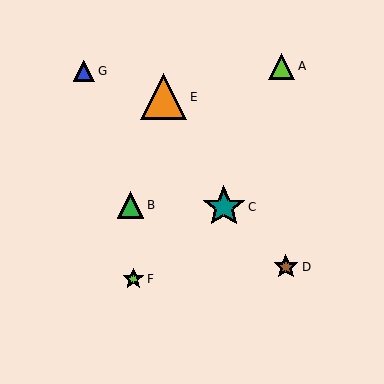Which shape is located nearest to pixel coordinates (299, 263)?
The brown star (labeled D) at (286, 267) is nearest to that location.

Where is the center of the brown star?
The center of the brown star is at (286, 267).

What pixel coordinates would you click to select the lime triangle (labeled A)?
Click at (282, 66) to select the lime triangle A.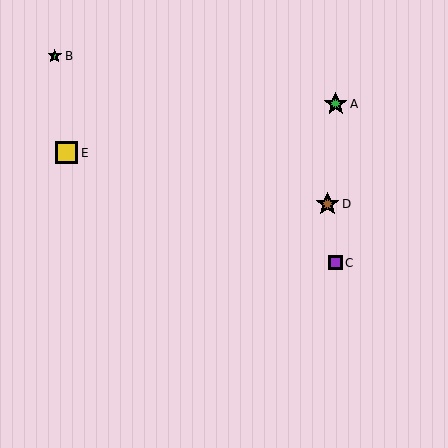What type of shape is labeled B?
Shape B is a green star.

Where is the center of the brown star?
The center of the brown star is at (328, 204).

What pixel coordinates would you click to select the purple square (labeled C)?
Click at (336, 263) to select the purple square C.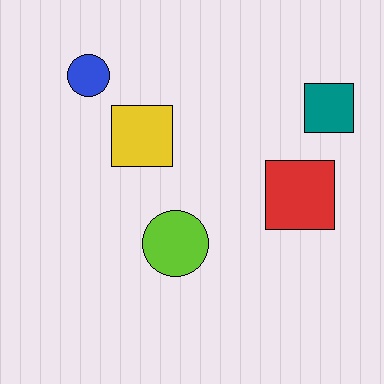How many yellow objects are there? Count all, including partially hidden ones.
There is 1 yellow object.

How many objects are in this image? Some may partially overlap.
There are 5 objects.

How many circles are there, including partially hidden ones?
There are 2 circles.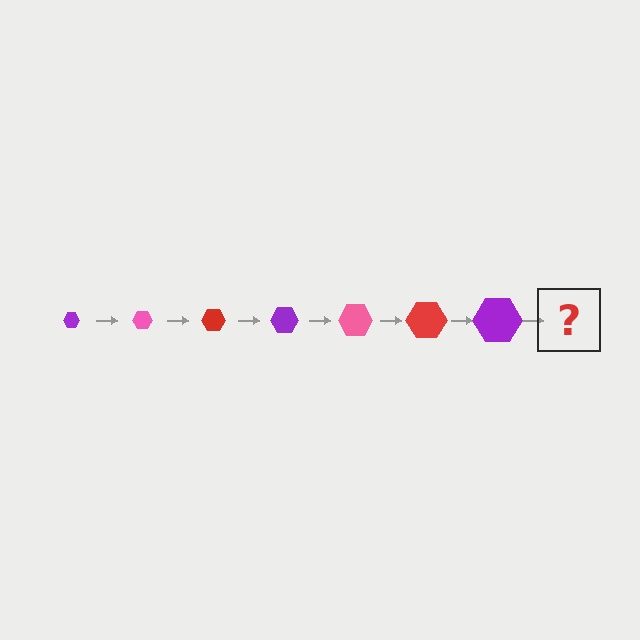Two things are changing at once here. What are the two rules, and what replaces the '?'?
The two rules are that the hexagon grows larger each step and the color cycles through purple, pink, and red. The '?' should be a pink hexagon, larger than the previous one.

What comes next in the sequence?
The next element should be a pink hexagon, larger than the previous one.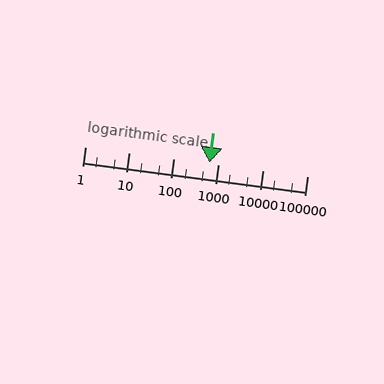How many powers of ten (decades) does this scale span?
The scale spans 5 decades, from 1 to 100000.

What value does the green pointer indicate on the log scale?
The pointer indicates approximately 630.